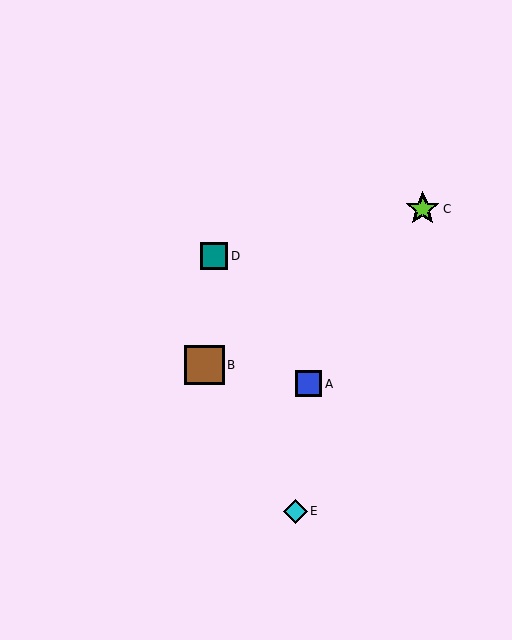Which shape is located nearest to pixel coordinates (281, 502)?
The cyan diamond (labeled E) at (295, 512) is nearest to that location.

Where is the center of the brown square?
The center of the brown square is at (204, 365).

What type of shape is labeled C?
Shape C is a lime star.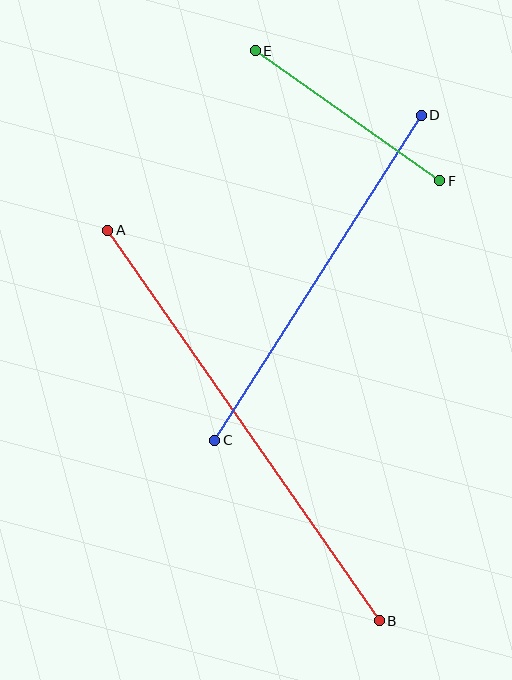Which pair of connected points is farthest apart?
Points A and B are farthest apart.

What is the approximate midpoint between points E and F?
The midpoint is at approximately (347, 116) pixels.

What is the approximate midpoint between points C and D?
The midpoint is at approximately (318, 278) pixels.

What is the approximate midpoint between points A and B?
The midpoint is at approximately (243, 426) pixels.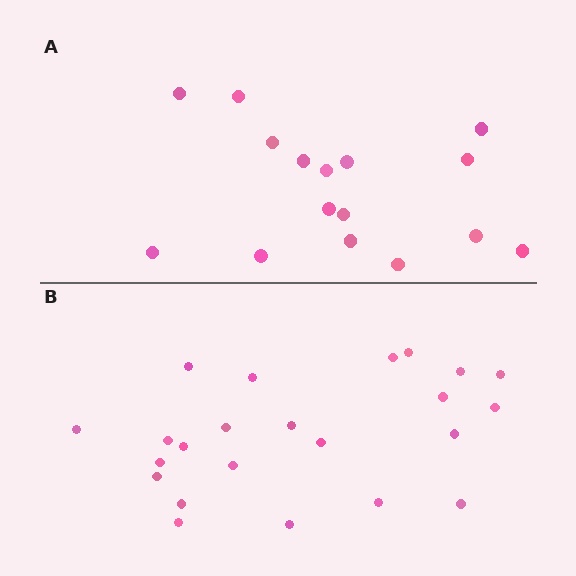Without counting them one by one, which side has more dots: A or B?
Region B (the bottom region) has more dots.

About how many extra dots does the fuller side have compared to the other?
Region B has roughly 8 or so more dots than region A.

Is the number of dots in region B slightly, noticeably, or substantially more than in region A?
Region B has noticeably more, but not dramatically so. The ratio is roughly 1.4 to 1.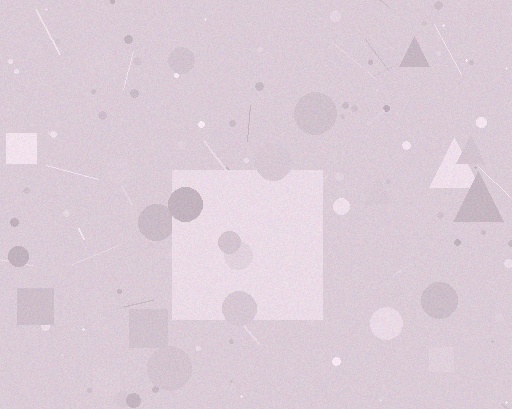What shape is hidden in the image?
A square is hidden in the image.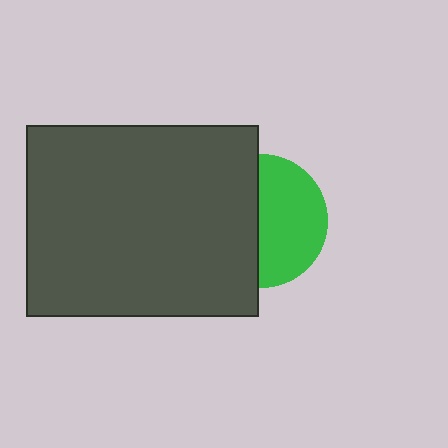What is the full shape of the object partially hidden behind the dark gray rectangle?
The partially hidden object is a green circle.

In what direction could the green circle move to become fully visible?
The green circle could move right. That would shift it out from behind the dark gray rectangle entirely.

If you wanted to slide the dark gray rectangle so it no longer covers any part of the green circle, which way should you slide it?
Slide it left — that is the most direct way to separate the two shapes.